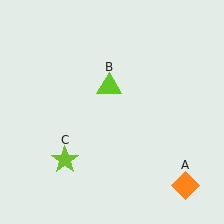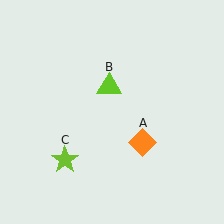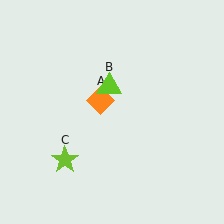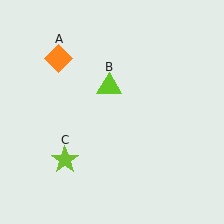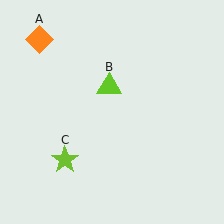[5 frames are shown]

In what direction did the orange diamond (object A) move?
The orange diamond (object A) moved up and to the left.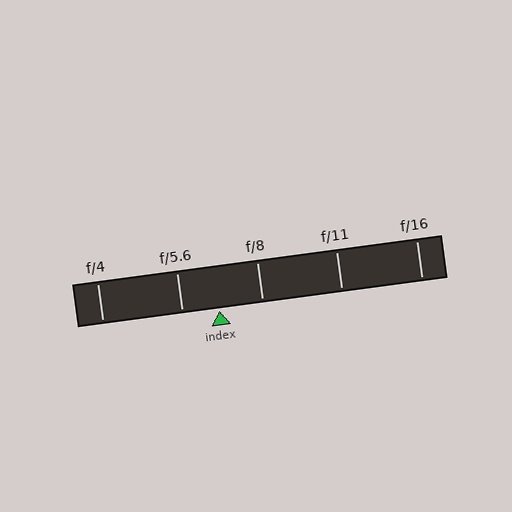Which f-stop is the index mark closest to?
The index mark is closest to f/5.6.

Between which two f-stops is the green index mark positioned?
The index mark is between f/5.6 and f/8.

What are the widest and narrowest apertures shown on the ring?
The widest aperture shown is f/4 and the narrowest is f/16.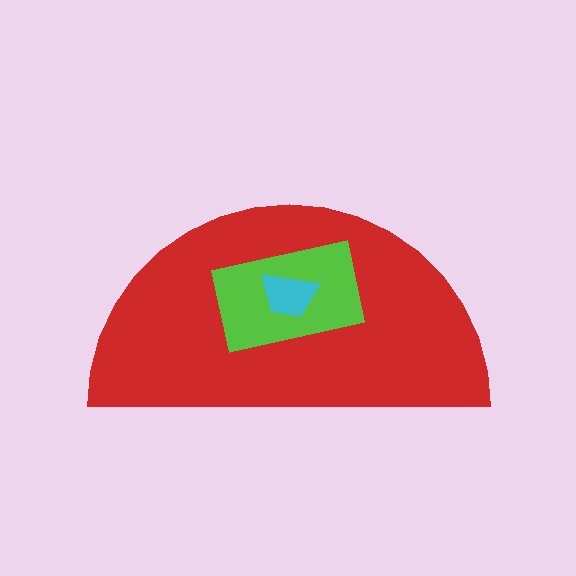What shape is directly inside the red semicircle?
The lime rectangle.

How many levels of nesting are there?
3.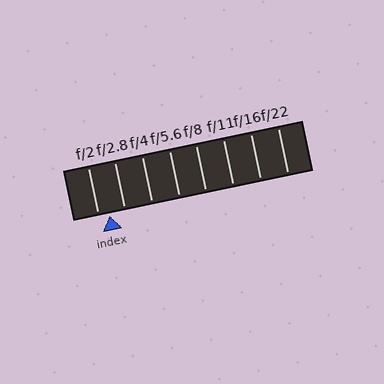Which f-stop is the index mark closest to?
The index mark is closest to f/2.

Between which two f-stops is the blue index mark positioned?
The index mark is between f/2 and f/2.8.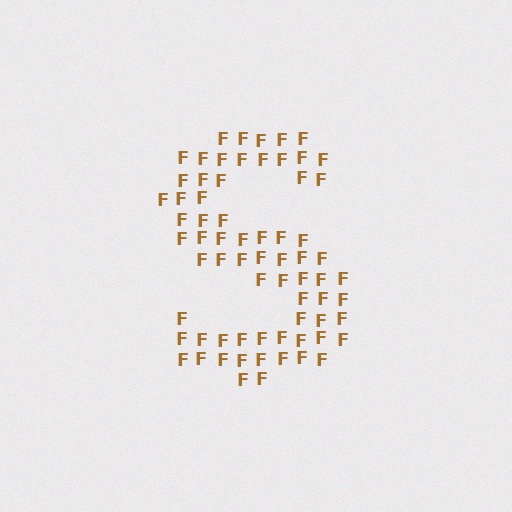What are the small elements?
The small elements are letter F's.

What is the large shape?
The large shape is the letter S.